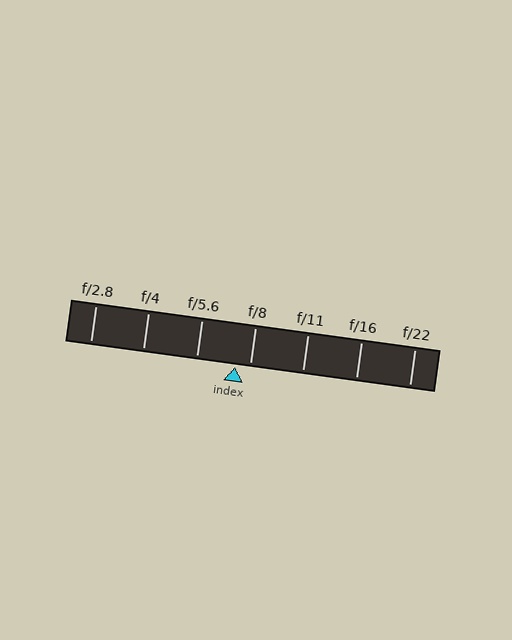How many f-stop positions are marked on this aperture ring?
There are 7 f-stop positions marked.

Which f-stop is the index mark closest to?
The index mark is closest to f/8.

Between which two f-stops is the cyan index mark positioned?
The index mark is between f/5.6 and f/8.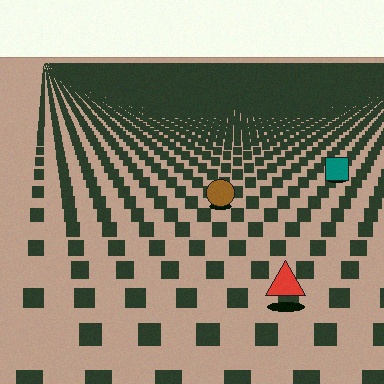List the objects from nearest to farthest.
From nearest to farthest: the red triangle, the brown circle, the teal square.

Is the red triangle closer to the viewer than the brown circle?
Yes. The red triangle is closer — you can tell from the texture gradient: the ground texture is coarser near it.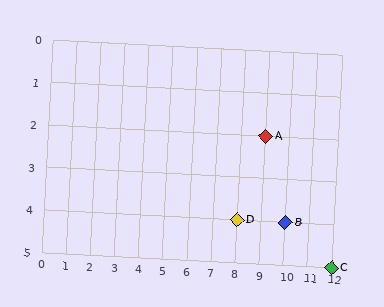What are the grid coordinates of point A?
Point A is at grid coordinates (9, 2).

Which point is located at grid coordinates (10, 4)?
Point B is at (10, 4).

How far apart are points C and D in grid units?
Points C and D are 4 columns and 1 row apart (about 4.1 grid units diagonally).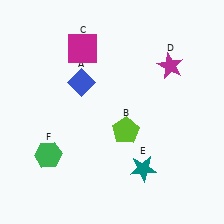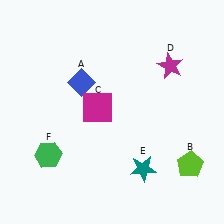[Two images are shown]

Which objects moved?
The objects that moved are: the lime pentagon (B), the magenta square (C).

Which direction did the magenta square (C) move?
The magenta square (C) moved down.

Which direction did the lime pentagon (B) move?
The lime pentagon (B) moved right.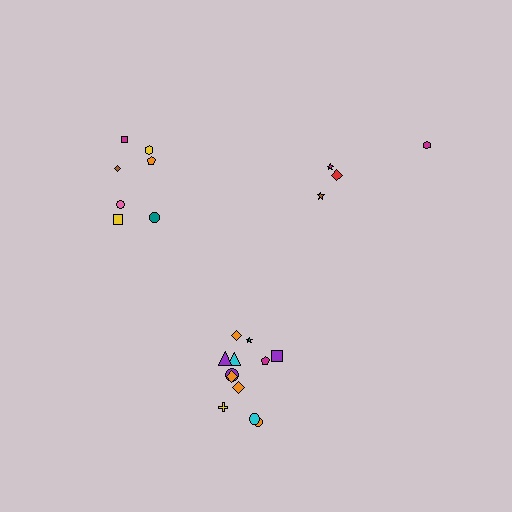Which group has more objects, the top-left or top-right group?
The top-left group.